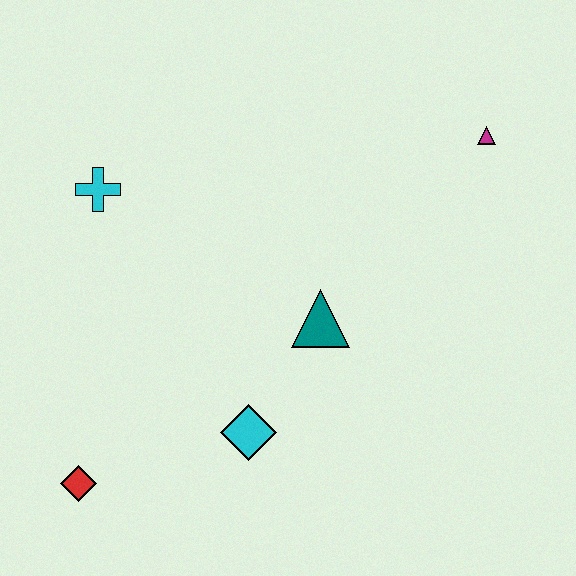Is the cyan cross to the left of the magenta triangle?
Yes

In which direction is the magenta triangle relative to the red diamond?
The magenta triangle is to the right of the red diamond.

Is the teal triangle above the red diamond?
Yes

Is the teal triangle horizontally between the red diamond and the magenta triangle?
Yes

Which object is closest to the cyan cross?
The teal triangle is closest to the cyan cross.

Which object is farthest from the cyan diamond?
The magenta triangle is farthest from the cyan diamond.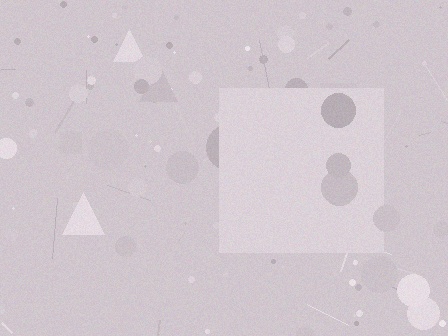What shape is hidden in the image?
A square is hidden in the image.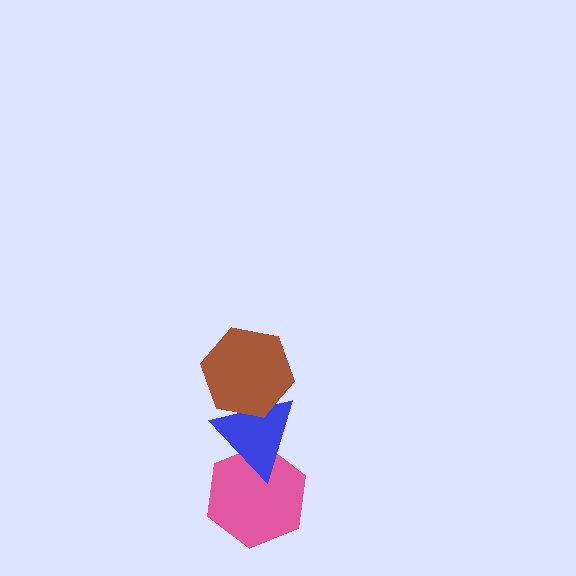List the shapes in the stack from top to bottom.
From top to bottom: the brown hexagon, the blue triangle, the pink hexagon.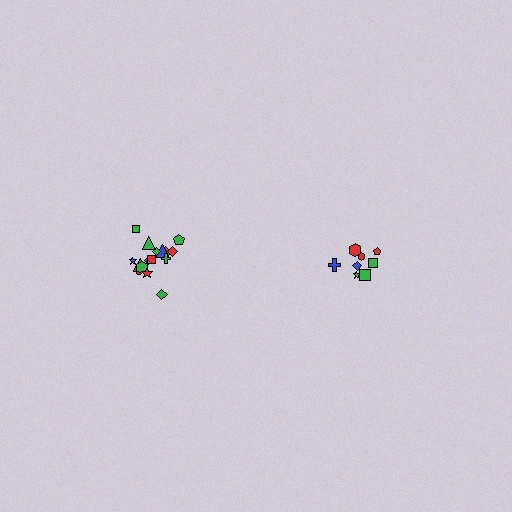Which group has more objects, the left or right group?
The left group.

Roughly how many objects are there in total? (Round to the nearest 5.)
Roughly 25 objects in total.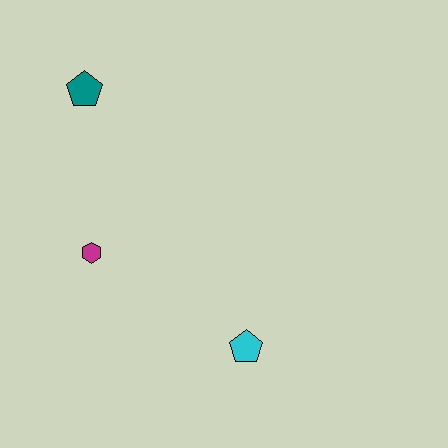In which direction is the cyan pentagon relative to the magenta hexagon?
The cyan pentagon is to the right of the magenta hexagon.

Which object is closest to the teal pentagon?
The magenta hexagon is closest to the teal pentagon.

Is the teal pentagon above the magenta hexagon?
Yes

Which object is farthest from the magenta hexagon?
The cyan pentagon is farthest from the magenta hexagon.